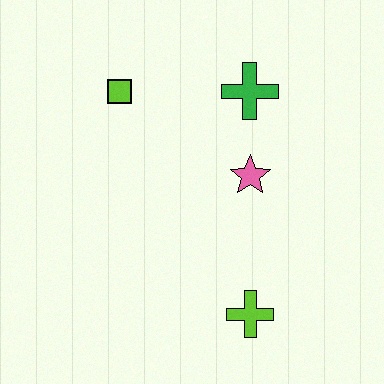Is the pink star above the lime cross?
Yes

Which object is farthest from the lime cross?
The lime square is farthest from the lime cross.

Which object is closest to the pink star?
The green cross is closest to the pink star.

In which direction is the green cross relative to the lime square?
The green cross is to the right of the lime square.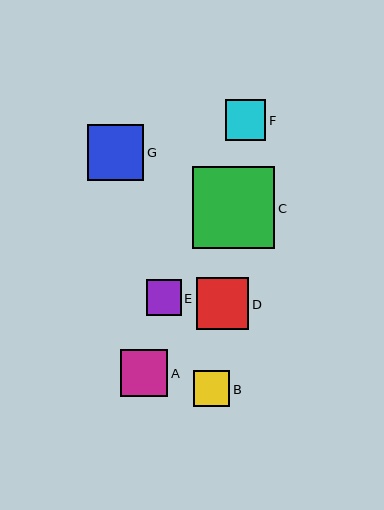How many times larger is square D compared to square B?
Square D is approximately 1.4 times the size of square B.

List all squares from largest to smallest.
From largest to smallest: C, G, D, A, F, B, E.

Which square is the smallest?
Square E is the smallest with a size of approximately 35 pixels.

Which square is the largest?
Square C is the largest with a size of approximately 82 pixels.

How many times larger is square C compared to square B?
Square C is approximately 2.3 times the size of square B.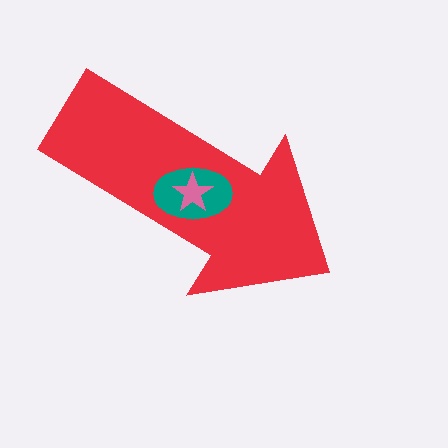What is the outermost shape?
The red arrow.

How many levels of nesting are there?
3.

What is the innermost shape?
The pink star.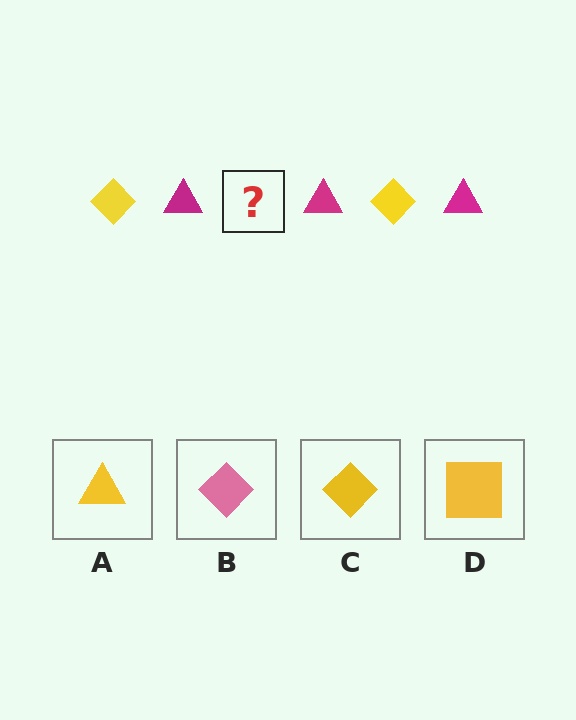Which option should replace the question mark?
Option C.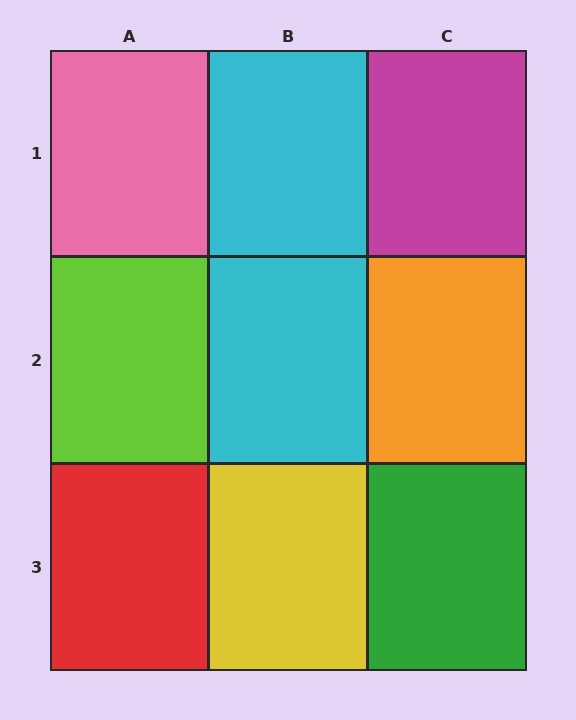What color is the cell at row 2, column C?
Orange.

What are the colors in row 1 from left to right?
Pink, cyan, magenta.